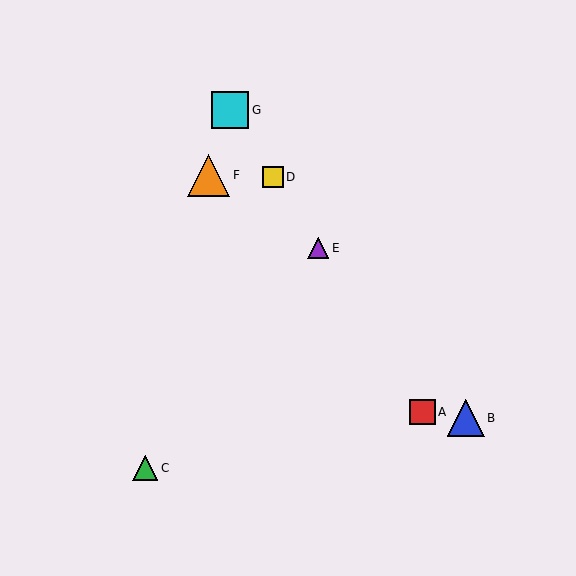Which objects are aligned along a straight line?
Objects A, D, E, G are aligned along a straight line.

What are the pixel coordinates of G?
Object G is at (230, 110).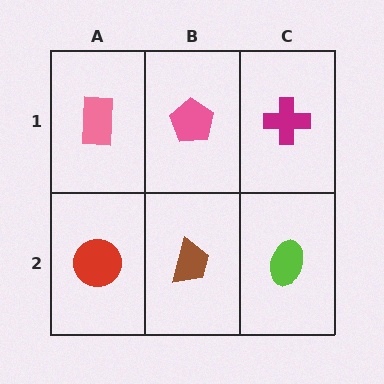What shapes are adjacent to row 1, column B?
A brown trapezoid (row 2, column B), a pink rectangle (row 1, column A), a magenta cross (row 1, column C).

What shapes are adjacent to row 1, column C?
A lime ellipse (row 2, column C), a pink pentagon (row 1, column B).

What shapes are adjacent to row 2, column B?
A pink pentagon (row 1, column B), a red circle (row 2, column A), a lime ellipse (row 2, column C).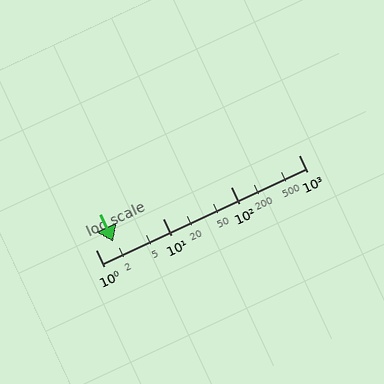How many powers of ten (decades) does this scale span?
The scale spans 3 decades, from 1 to 1000.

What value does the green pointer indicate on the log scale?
The pointer indicates approximately 1.8.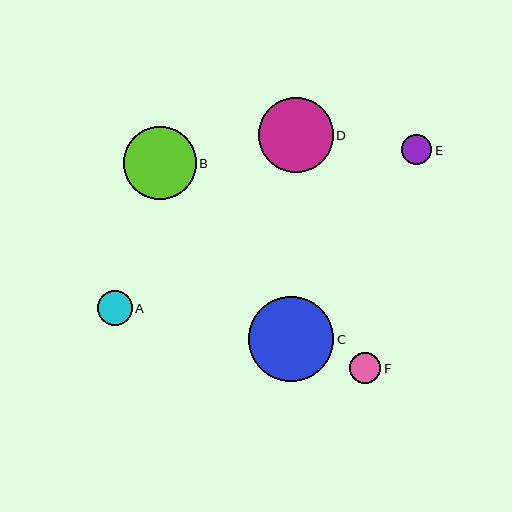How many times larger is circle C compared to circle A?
Circle C is approximately 2.4 times the size of circle A.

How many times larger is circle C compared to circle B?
Circle C is approximately 1.2 times the size of circle B.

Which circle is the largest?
Circle C is the largest with a size of approximately 85 pixels.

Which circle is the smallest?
Circle E is the smallest with a size of approximately 30 pixels.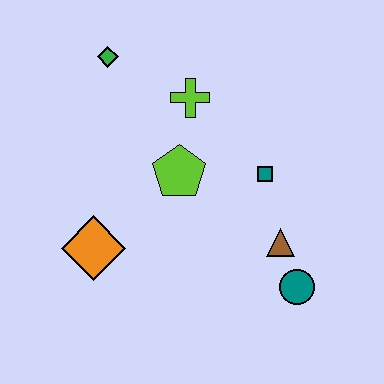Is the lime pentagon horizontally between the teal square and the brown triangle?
No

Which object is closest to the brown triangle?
The teal circle is closest to the brown triangle.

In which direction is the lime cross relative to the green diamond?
The lime cross is to the right of the green diamond.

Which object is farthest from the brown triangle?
The green diamond is farthest from the brown triangle.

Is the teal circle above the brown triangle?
No